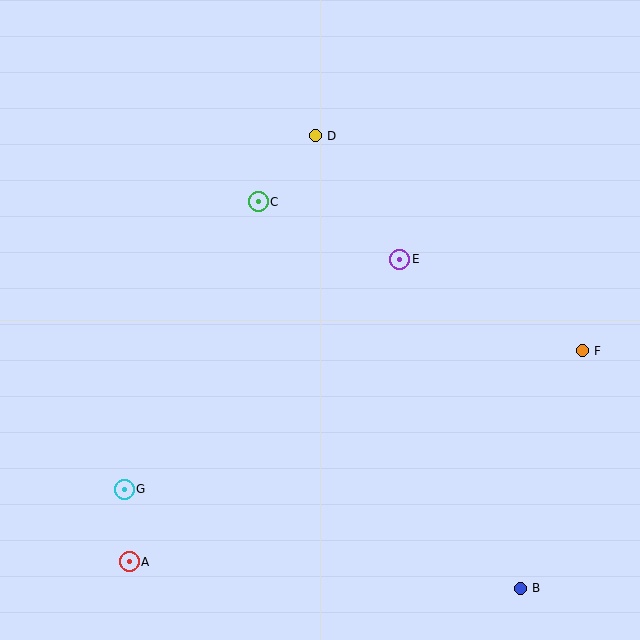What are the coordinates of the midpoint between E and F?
The midpoint between E and F is at (491, 305).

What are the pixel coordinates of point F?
Point F is at (582, 351).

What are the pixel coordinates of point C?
Point C is at (258, 202).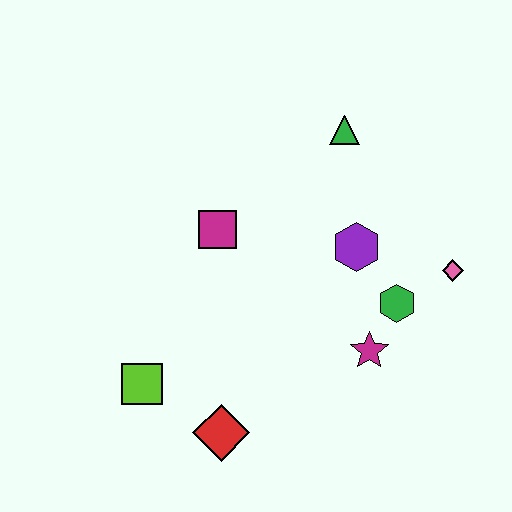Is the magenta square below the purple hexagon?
No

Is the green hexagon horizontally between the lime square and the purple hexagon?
No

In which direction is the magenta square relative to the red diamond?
The magenta square is above the red diamond.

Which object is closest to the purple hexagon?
The green hexagon is closest to the purple hexagon.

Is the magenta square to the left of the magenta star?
Yes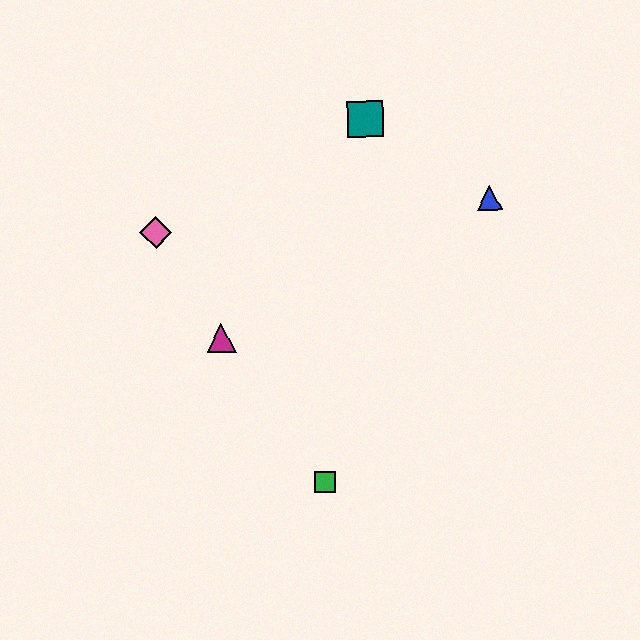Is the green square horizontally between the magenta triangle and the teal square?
Yes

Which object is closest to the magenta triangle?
The pink diamond is closest to the magenta triangle.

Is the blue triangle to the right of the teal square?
Yes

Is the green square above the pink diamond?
No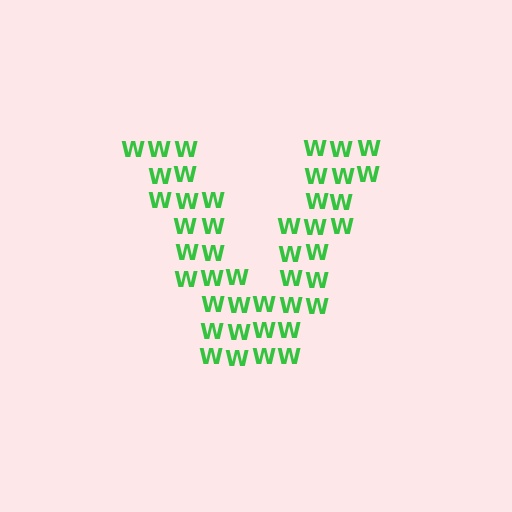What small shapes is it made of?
It is made of small letter W's.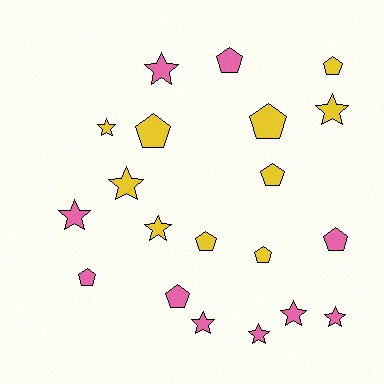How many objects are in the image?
There are 20 objects.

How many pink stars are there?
There are 6 pink stars.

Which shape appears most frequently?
Pentagon, with 10 objects.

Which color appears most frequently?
Pink, with 10 objects.